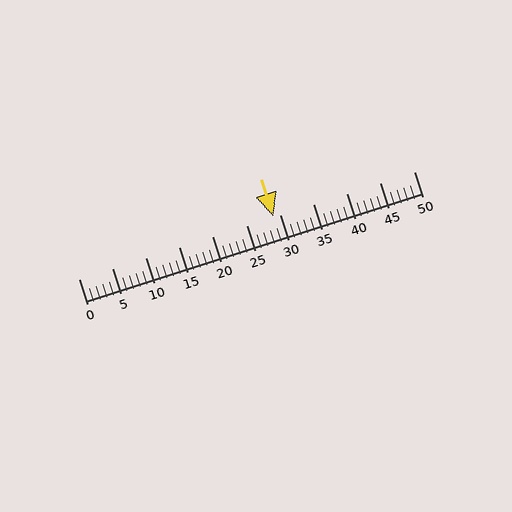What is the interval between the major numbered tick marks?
The major tick marks are spaced 5 units apart.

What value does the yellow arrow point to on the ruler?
The yellow arrow points to approximately 29.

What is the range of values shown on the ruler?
The ruler shows values from 0 to 50.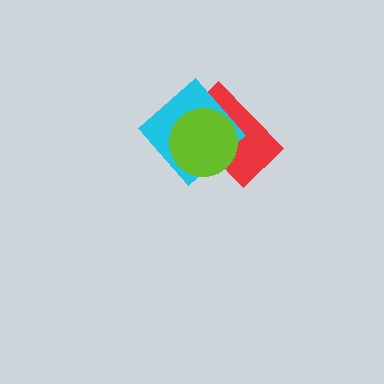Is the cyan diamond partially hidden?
Yes, it is partially covered by another shape.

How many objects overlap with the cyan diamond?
2 objects overlap with the cyan diamond.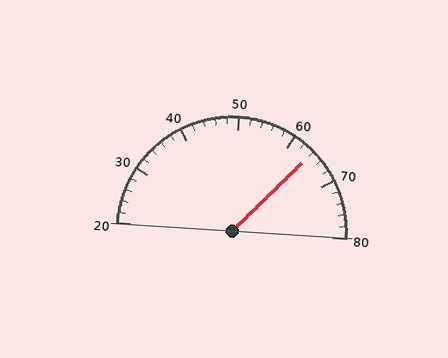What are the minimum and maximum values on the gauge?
The gauge ranges from 20 to 80.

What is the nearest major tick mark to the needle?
The nearest major tick mark is 60.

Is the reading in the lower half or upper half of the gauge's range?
The reading is in the upper half of the range (20 to 80).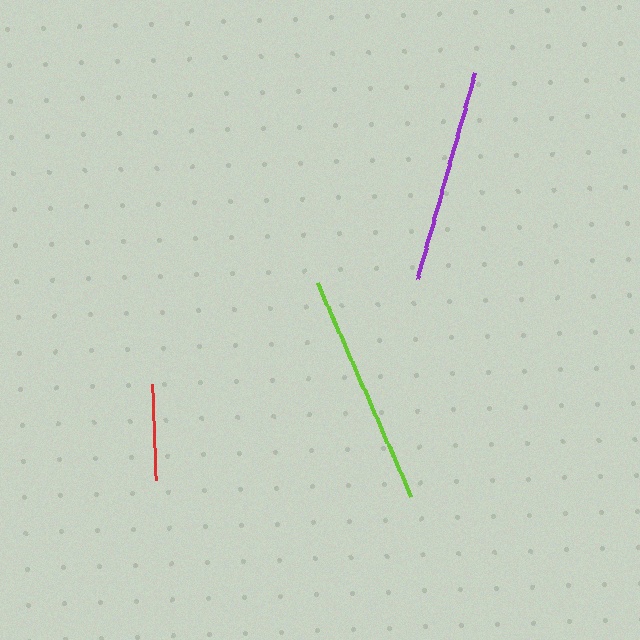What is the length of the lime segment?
The lime segment is approximately 233 pixels long.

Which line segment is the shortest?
The red line is the shortest at approximately 96 pixels.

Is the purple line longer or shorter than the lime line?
The lime line is longer than the purple line.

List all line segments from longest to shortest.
From longest to shortest: lime, purple, red.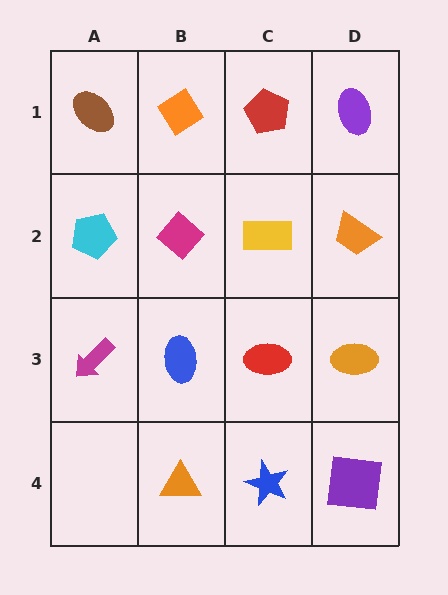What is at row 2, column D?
An orange trapezoid.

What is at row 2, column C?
A yellow rectangle.